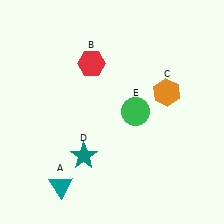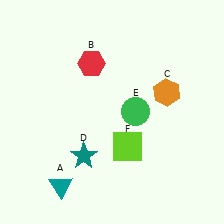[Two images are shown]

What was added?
A lime square (F) was added in Image 2.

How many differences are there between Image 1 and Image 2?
There is 1 difference between the two images.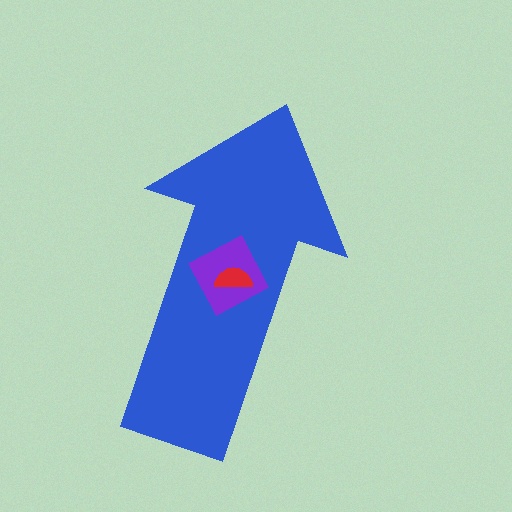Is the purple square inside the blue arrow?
Yes.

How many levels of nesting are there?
3.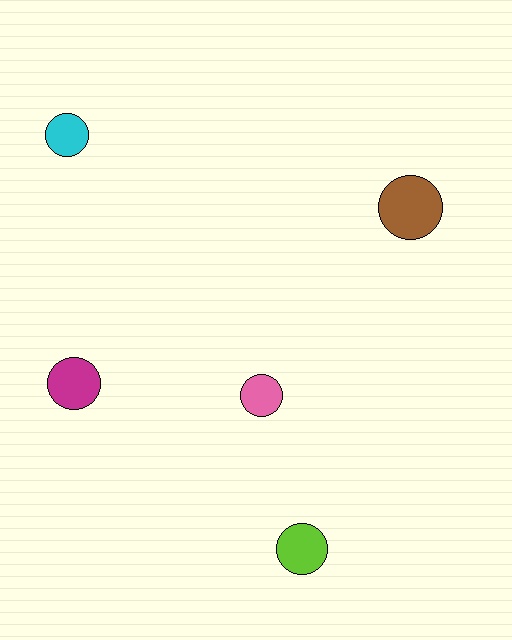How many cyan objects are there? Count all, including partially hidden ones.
There is 1 cyan object.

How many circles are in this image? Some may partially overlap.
There are 5 circles.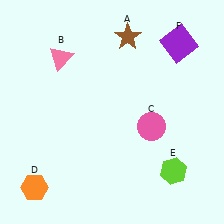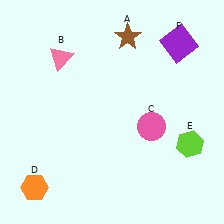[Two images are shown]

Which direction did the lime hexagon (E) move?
The lime hexagon (E) moved up.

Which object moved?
The lime hexagon (E) moved up.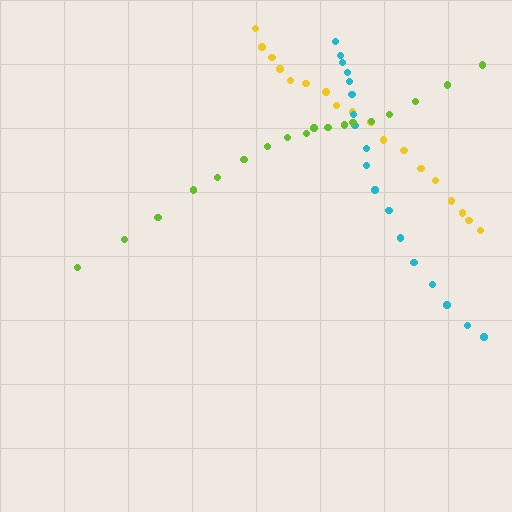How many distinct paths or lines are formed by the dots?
There are 3 distinct paths.